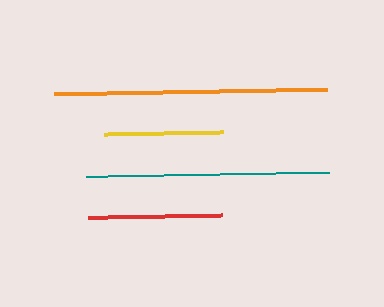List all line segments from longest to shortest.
From longest to shortest: orange, teal, red, yellow.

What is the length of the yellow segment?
The yellow segment is approximately 120 pixels long.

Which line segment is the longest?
The orange line is the longest at approximately 273 pixels.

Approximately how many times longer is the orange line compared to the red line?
The orange line is approximately 2.0 times the length of the red line.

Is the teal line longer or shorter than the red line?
The teal line is longer than the red line.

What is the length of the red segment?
The red segment is approximately 134 pixels long.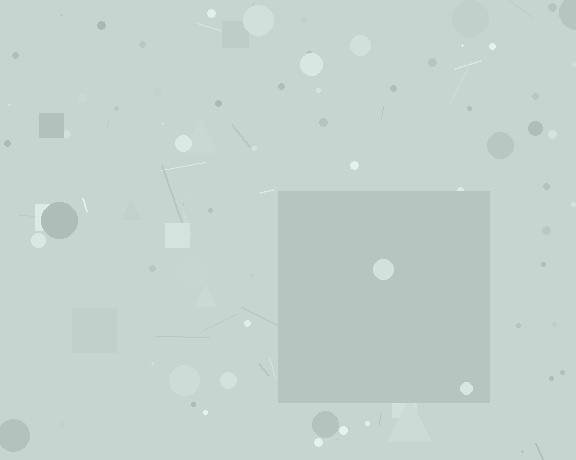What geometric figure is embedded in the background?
A square is embedded in the background.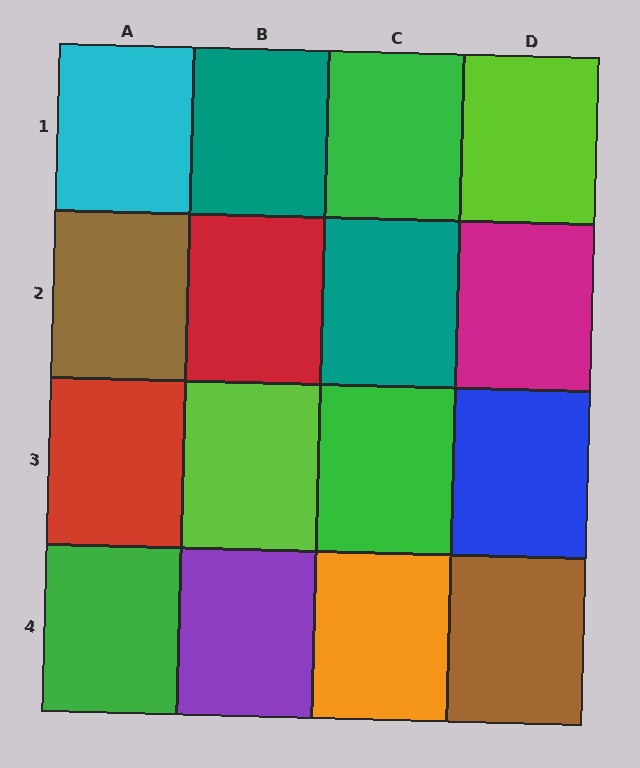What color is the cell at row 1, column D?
Lime.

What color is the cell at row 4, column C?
Orange.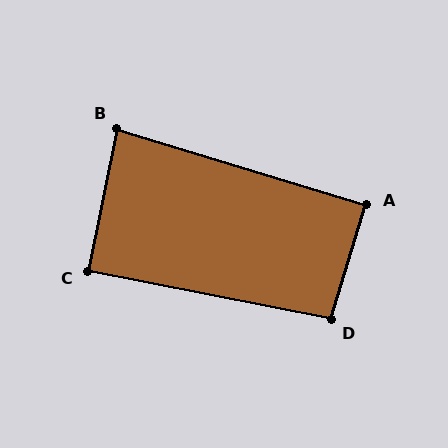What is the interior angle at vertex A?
Approximately 90 degrees (approximately right).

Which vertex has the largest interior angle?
D, at approximately 96 degrees.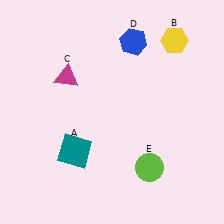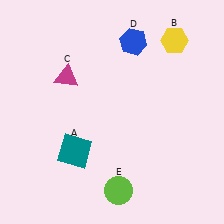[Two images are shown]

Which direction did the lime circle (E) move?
The lime circle (E) moved left.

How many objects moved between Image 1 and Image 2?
1 object moved between the two images.